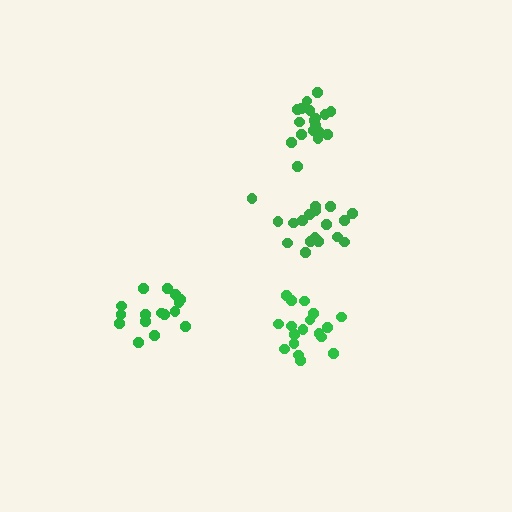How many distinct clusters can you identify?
There are 4 distinct clusters.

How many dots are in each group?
Group 1: 16 dots, Group 2: 18 dots, Group 3: 18 dots, Group 4: 18 dots (70 total).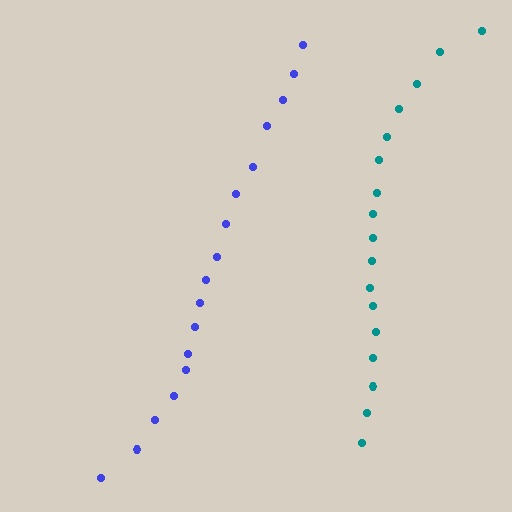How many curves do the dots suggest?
There are 2 distinct paths.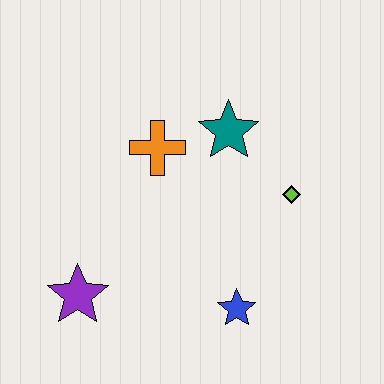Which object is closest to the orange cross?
The teal star is closest to the orange cross.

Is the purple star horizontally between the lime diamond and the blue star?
No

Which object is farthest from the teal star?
The purple star is farthest from the teal star.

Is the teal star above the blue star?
Yes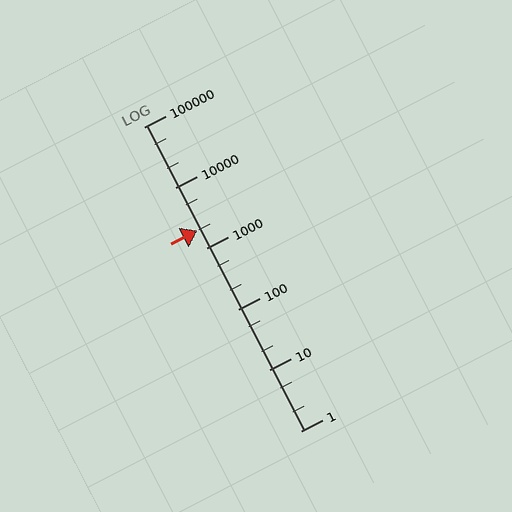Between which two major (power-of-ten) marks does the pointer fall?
The pointer is between 1000 and 10000.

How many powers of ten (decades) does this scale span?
The scale spans 5 decades, from 1 to 100000.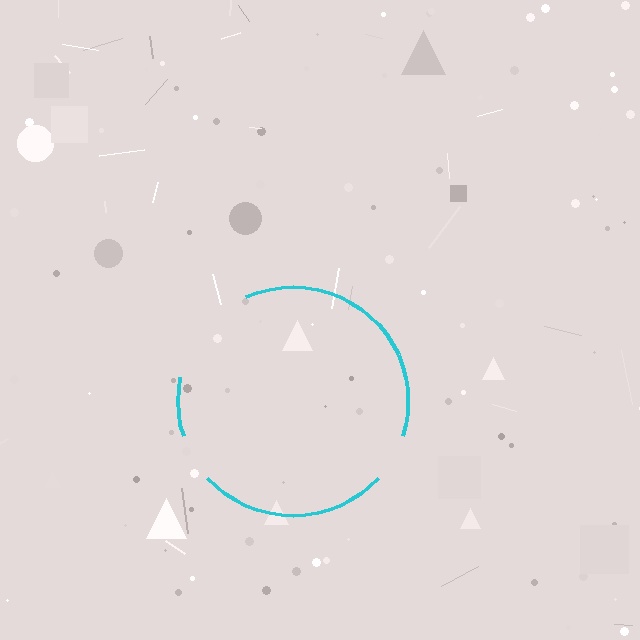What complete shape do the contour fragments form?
The contour fragments form a circle.